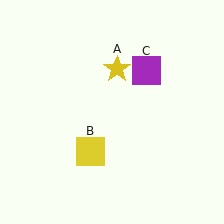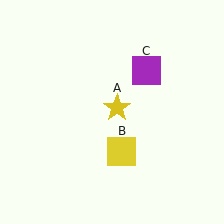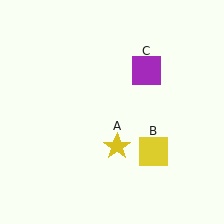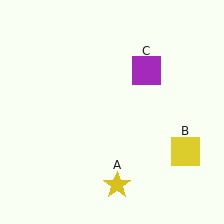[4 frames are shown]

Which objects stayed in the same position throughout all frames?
Purple square (object C) remained stationary.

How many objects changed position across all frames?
2 objects changed position: yellow star (object A), yellow square (object B).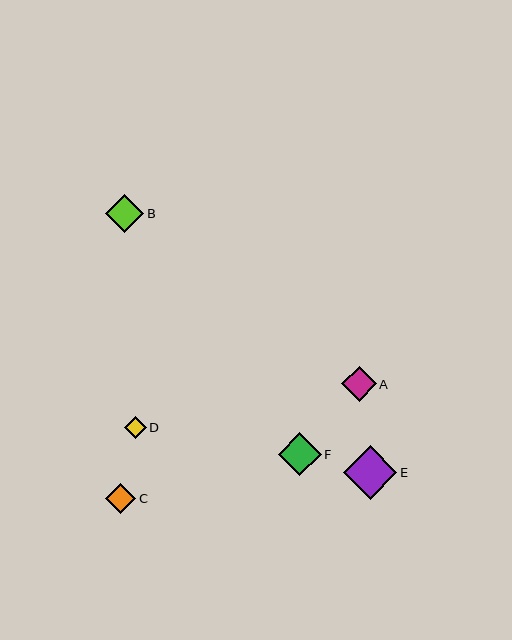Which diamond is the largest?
Diamond E is the largest with a size of approximately 53 pixels.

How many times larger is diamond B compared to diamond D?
Diamond B is approximately 1.8 times the size of diamond D.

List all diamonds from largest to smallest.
From largest to smallest: E, F, B, A, C, D.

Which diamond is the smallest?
Diamond D is the smallest with a size of approximately 21 pixels.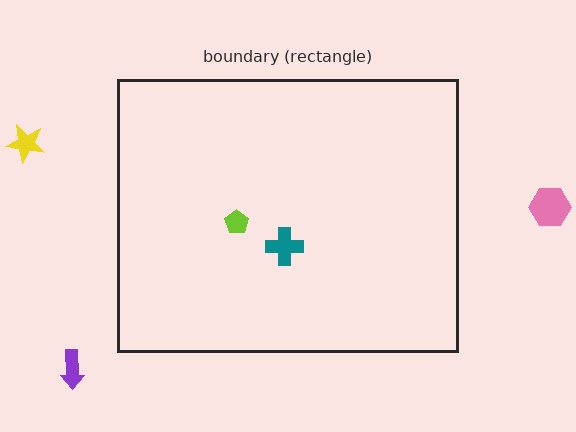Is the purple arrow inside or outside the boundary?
Outside.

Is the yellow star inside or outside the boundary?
Outside.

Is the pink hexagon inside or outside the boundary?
Outside.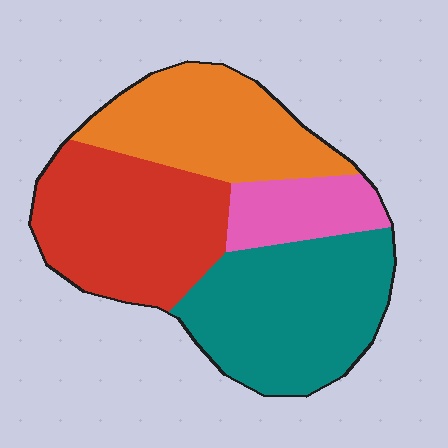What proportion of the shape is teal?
Teal covers around 30% of the shape.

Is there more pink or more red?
Red.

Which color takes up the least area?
Pink, at roughly 10%.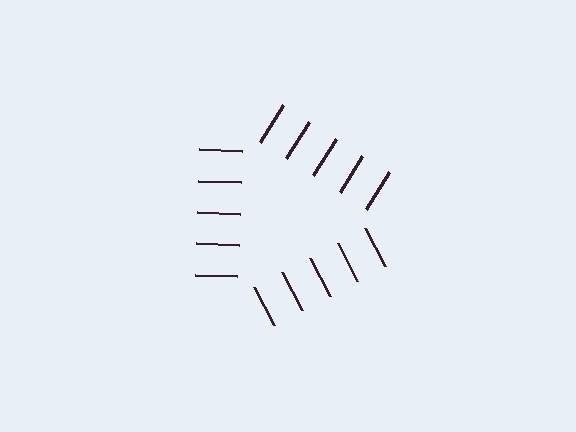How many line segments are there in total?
15 — 5 along each of the 3 edges.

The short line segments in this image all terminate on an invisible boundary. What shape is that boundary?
An illusory triangle — the line segments terminate on its edges but no continuous stroke is drawn.